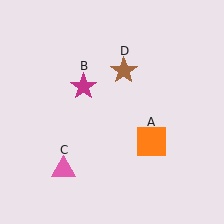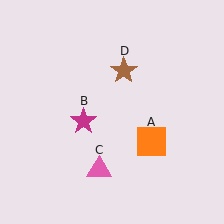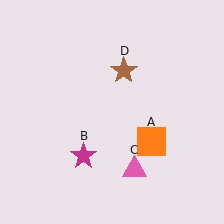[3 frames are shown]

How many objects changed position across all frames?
2 objects changed position: magenta star (object B), pink triangle (object C).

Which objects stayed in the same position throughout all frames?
Orange square (object A) and brown star (object D) remained stationary.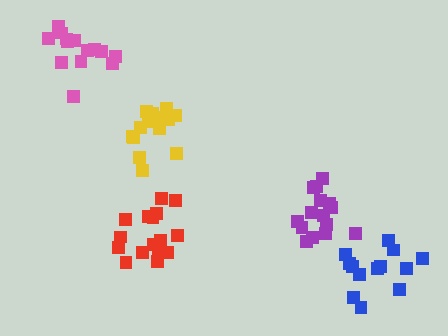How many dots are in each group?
Group 1: 14 dots, Group 2: 15 dots, Group 3: 16 dots, Group 4: 13 dots, Group 5: 14 dots (72 total).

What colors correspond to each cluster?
The clusters are colored: yellow, purple, red, blue, pink.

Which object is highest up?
The pink cluster is topmost.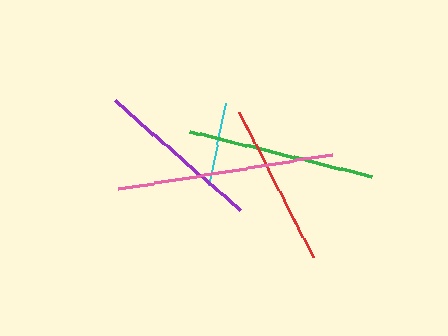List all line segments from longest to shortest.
From longest to shortest: pink, green, purple, red, cyan.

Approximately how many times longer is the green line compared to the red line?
The green line is approximately 1.1 times the length of the red line.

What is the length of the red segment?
The red segment is approximately 163 pixels long.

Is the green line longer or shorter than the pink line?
The pink line is longer than the green line.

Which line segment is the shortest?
The cyan line is the shortest at approximately 84 pixels.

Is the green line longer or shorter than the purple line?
The green line is longer than the purple line.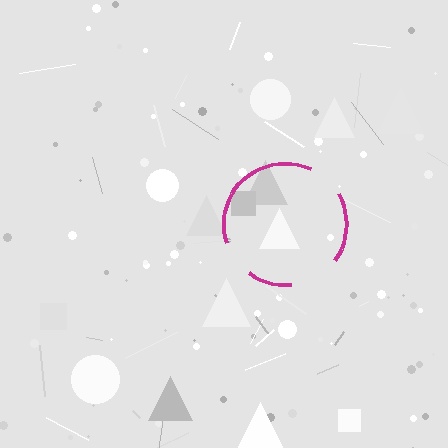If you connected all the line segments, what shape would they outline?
They would outline a circle.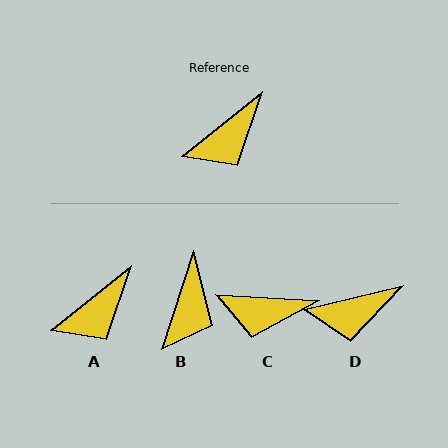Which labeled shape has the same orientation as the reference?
A.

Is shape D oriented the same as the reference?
No, it is off by about 25 degrees.